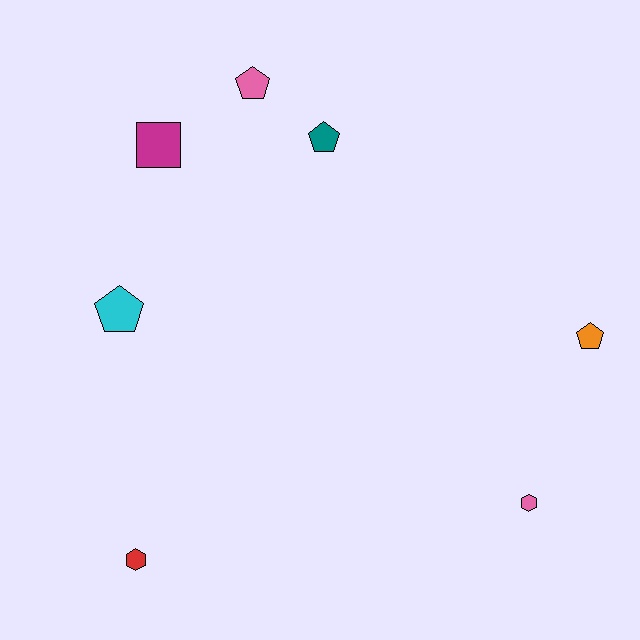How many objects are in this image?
There are 7 objects.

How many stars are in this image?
There are no stars.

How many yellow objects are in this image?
There are no yellow objects.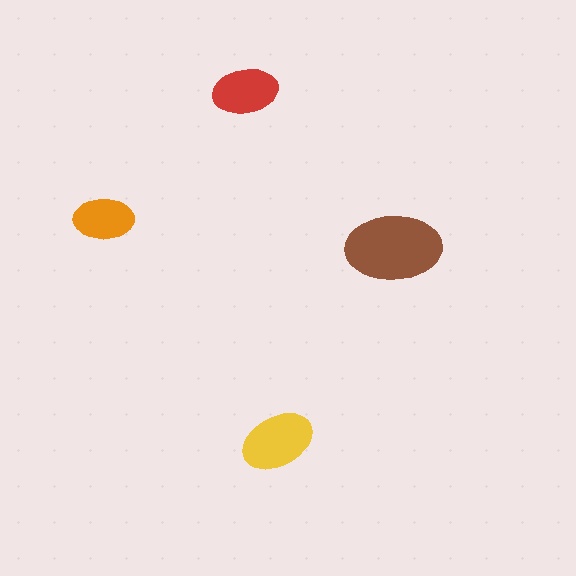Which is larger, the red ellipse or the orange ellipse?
The red one.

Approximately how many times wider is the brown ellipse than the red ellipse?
About 1.5 times wider.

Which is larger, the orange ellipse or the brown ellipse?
The brown one.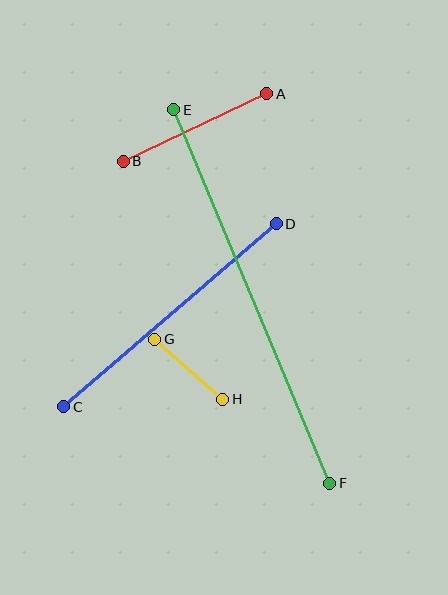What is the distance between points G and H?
The distance is approximately 91 pixels.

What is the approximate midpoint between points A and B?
The midpoint is at approximately (195, 128) pixels.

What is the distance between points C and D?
The distance is approximately 280 pixels.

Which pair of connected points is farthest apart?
Points E and F are farthest apart.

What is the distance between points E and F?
The distance is approximately 405 pixels.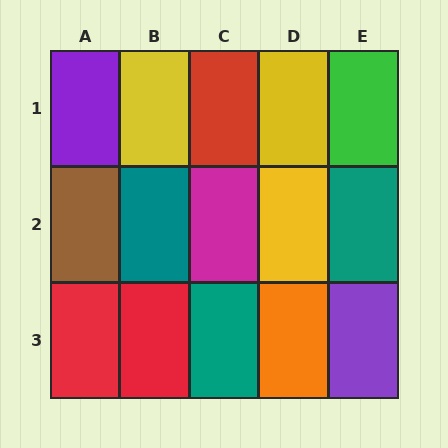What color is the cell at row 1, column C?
Red.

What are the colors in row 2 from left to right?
Brown, teal, magenta, yellow, teal.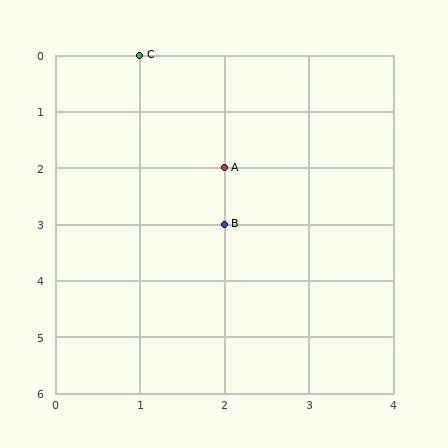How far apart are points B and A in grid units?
Points B and A are 1 row apart.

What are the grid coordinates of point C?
Point C is at grid coordinates (1, 0).